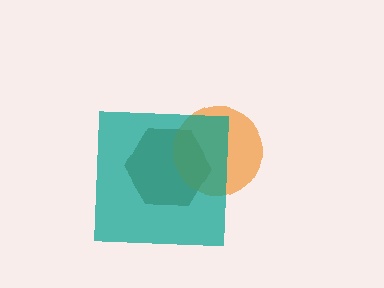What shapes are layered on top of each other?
The layered shapes are: a brown hexagon, an orange circle, a teal square.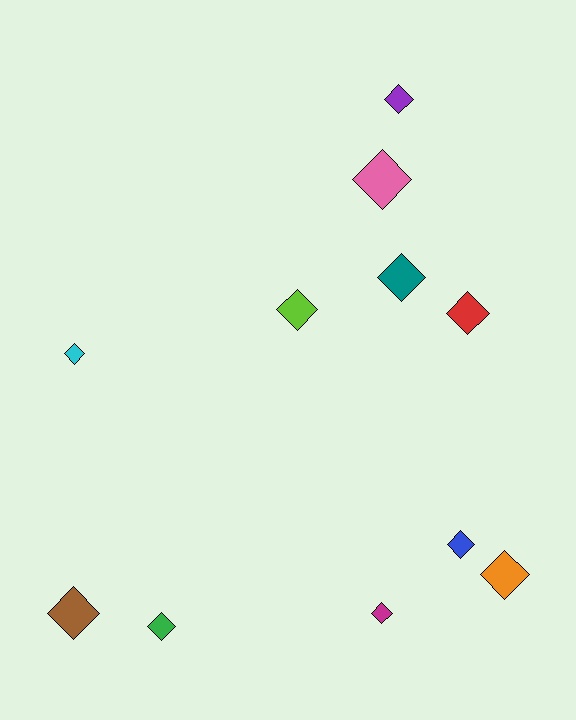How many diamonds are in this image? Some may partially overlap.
There are 11 diamonds.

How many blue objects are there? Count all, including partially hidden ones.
There is 1 blue object.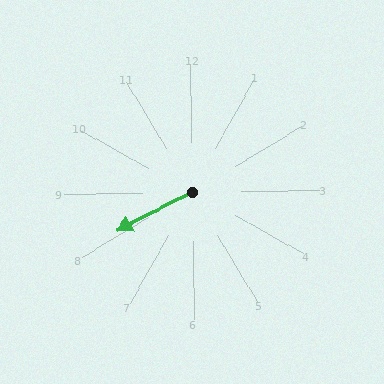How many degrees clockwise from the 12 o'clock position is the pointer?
Approximately 244 degrees.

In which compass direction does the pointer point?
Southwest.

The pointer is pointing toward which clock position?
Roughly 8 o'clock.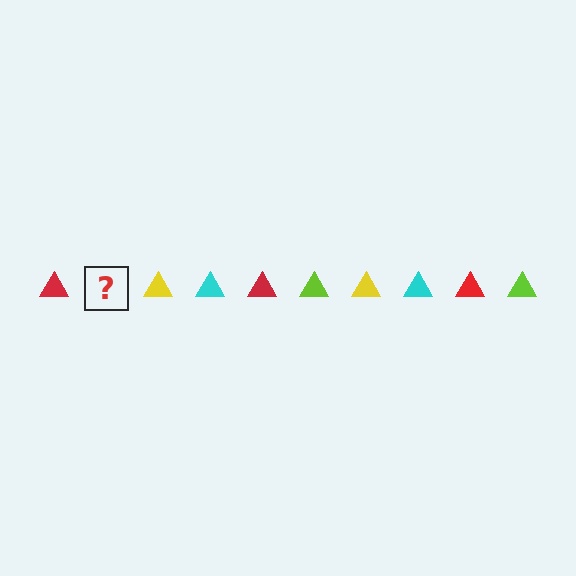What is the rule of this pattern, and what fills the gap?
The rule is that the pattern cycles through red, lime, yellow, cyan triangles. The gap should be filled with a lime triangle.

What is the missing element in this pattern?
The missing element is a lime triangle.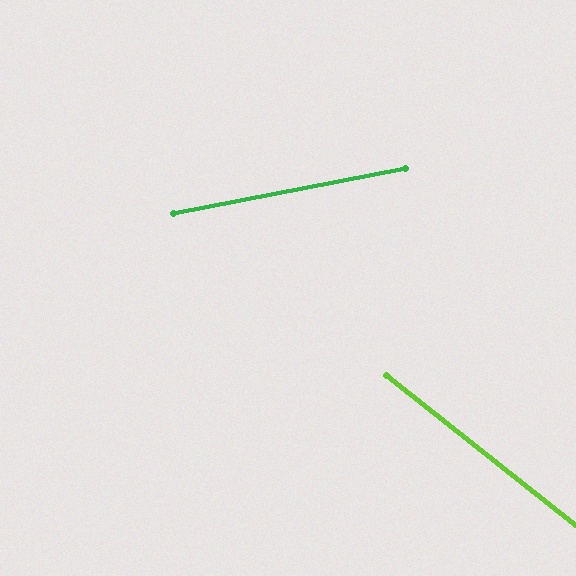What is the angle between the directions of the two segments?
Approximately 50 degrees.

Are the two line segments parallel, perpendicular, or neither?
Neither parallel nor perpendicular — they differ by about 50°.